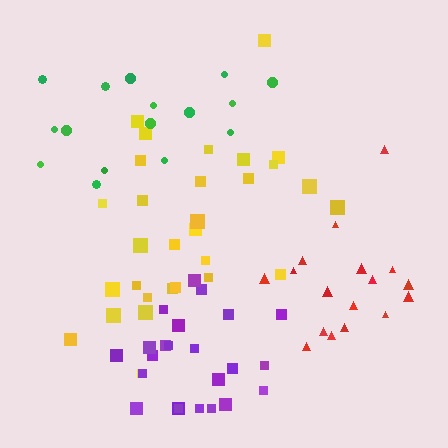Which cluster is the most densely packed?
Purple.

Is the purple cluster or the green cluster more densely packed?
Purple.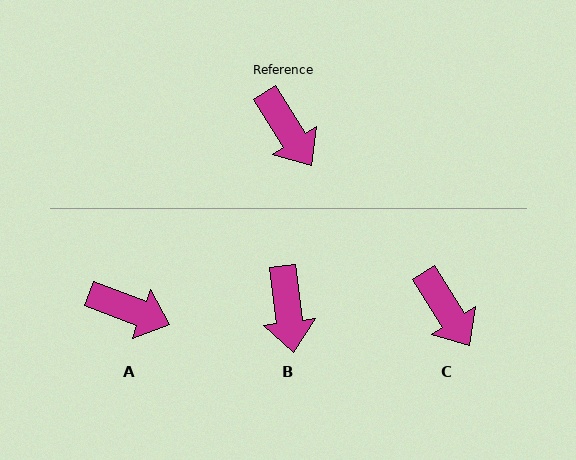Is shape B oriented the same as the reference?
No, it is off by about 25 degrees.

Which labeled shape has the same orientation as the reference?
C.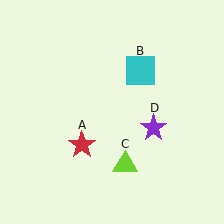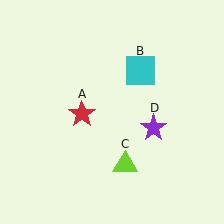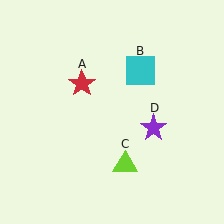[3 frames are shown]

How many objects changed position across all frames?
1 object changed position: red star (object A).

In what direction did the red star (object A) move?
The red star (object A) moved up.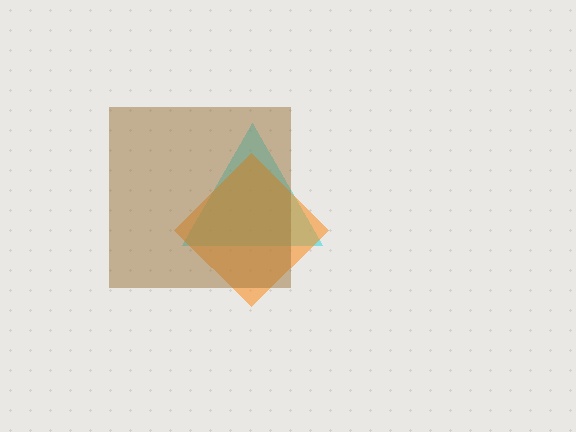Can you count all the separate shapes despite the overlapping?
Yes, there are 3 separate shapes.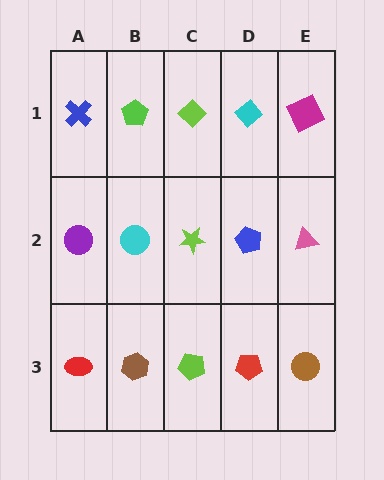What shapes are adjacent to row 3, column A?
A purple circle (row 2, column A), a brown hexagon (row 3, column B).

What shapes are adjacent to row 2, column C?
A lime diamond (row 1, column C), a lime pentagon (row 3, column C), a cyan circle (row 2, column B), a blue pentagon (row 2, column D).